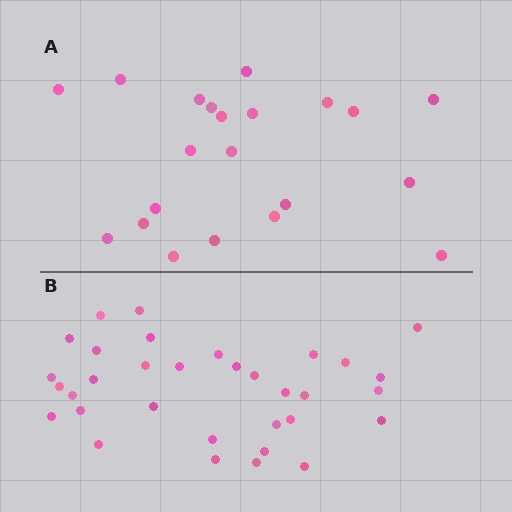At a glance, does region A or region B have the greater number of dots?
Region B (the bottom region) has more dots.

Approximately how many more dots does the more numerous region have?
Region B has roughly 12 or so more dots than region A.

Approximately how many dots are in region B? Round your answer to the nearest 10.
About 30 dots. (The exact count is 33, which rounds to 30.)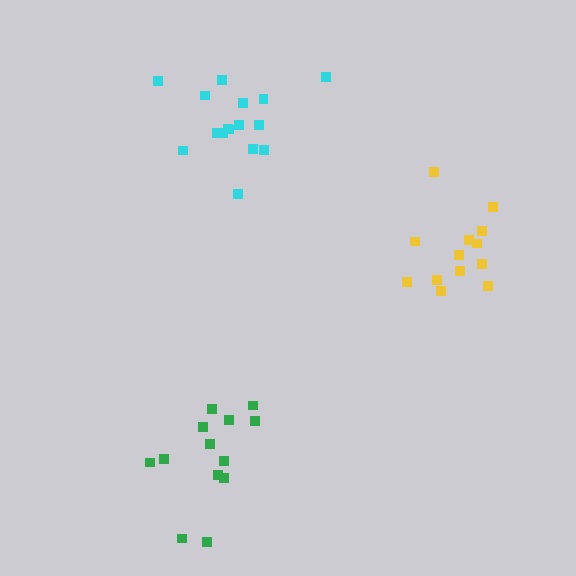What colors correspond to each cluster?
The clusters are colored: yellow, green, cyan.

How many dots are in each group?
Group 1: 13 dots, Group 2: 13 dots, Group 3: 16 dots (42 total).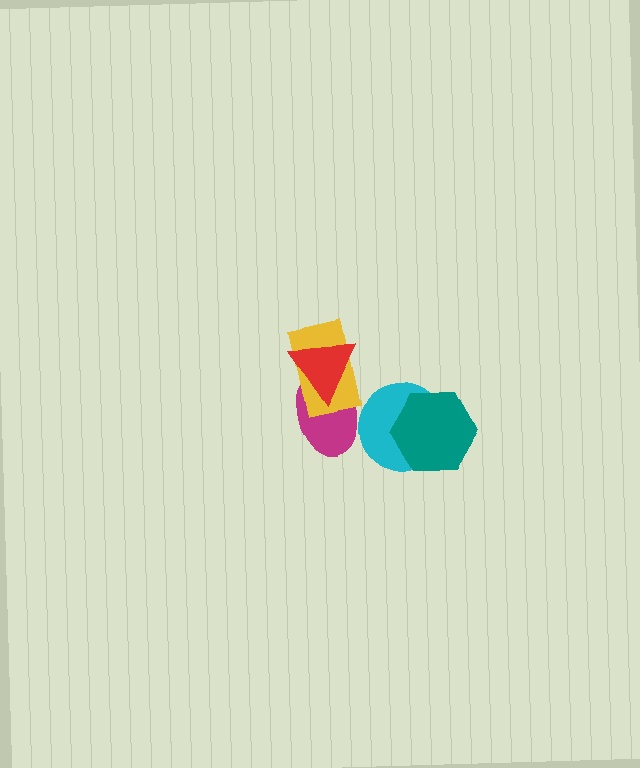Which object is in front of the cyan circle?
The teal hexagon is in front of the cyan circle.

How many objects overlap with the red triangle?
2 objects overlap with the red triangle.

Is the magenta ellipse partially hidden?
Yes, it is partially covered by another shape.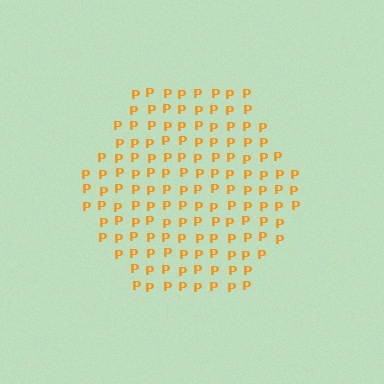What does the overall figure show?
The overall figure shows a hexagon.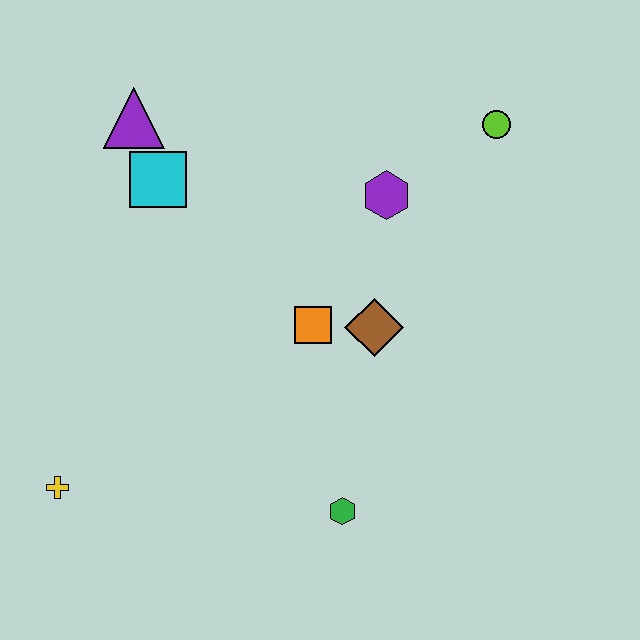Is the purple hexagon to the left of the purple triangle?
No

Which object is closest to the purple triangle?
The cyan square is closest to the purple triangle.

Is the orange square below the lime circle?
Yes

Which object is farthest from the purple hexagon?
The yellow cross is farthest from the purple hexagon.